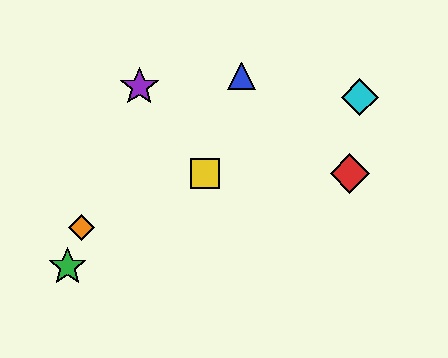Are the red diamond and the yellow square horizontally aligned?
Yes, both are at y≈173.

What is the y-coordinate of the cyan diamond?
The cyan diamond is at y≈97.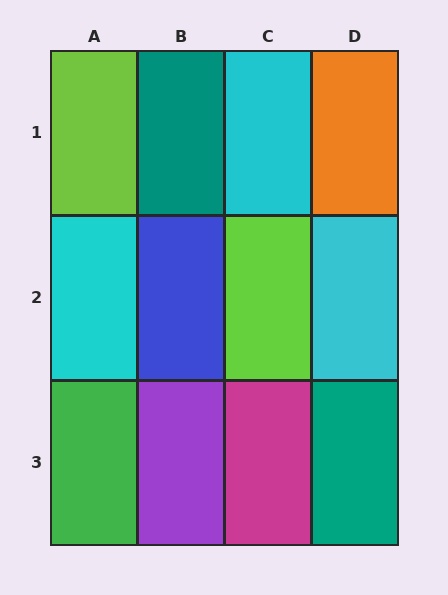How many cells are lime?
2 cells are lime.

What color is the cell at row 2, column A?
Cyan.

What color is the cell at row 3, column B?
Purple.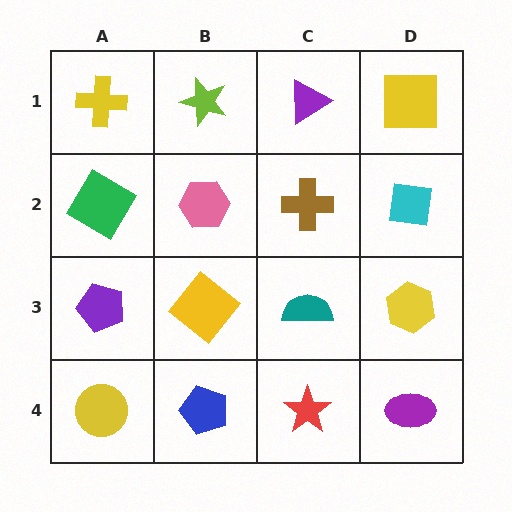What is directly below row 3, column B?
A blue pentagon.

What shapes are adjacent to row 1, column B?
A pink hexagon (row 2, column B), a yellow cross (row 1, column A), a purple triangle (row 1, column C).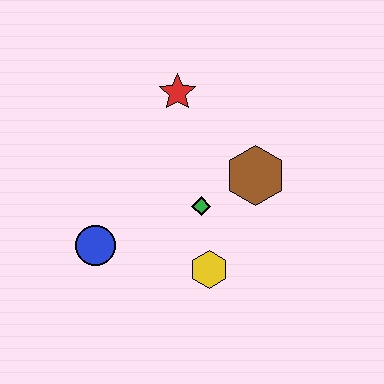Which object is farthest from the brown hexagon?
The blue circle is farthest from the brown hexagon.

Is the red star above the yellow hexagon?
Yes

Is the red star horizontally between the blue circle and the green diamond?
Yes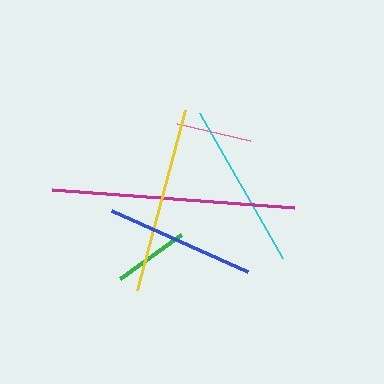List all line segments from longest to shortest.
From longest to shortest: magenta, yellow, cyan, blue, pink, green.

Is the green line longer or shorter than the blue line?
The blue line is longer than the green line.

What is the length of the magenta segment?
The magenta segment is approximately 244 pixels long.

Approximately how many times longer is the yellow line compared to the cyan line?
The yellow line is approximately 1.1 times the length of the cyan line.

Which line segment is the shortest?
The green line is the shortest at approximately 75 pixels.